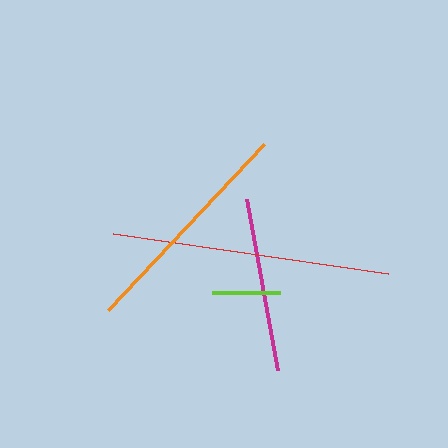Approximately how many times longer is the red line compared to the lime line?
The red line is approximately 4.1 times the length of the lime line.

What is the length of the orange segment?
The orange segment is approximately 227 pixels long.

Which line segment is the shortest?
The lime line is the shortest at approximately 68 pixels.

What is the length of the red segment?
The red segment is approximately 278 pixels long.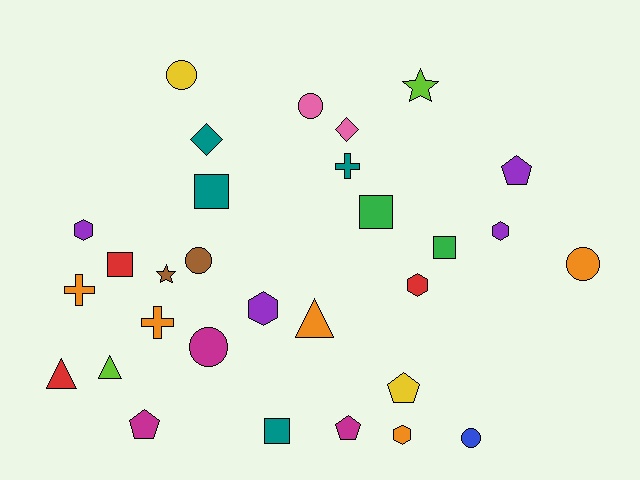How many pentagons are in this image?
There are 4 pentagons.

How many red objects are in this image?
There are 3 red objects.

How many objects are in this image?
There are 30 objects.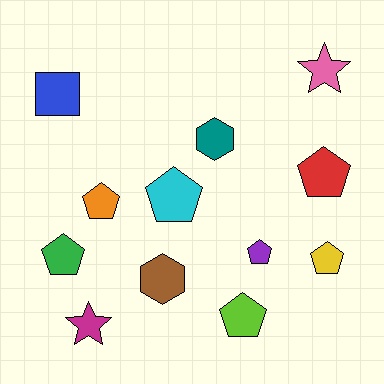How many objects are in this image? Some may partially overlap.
There are 12 objects.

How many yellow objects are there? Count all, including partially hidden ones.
There is 1 yellow object.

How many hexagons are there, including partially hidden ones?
There are 2 hexagons.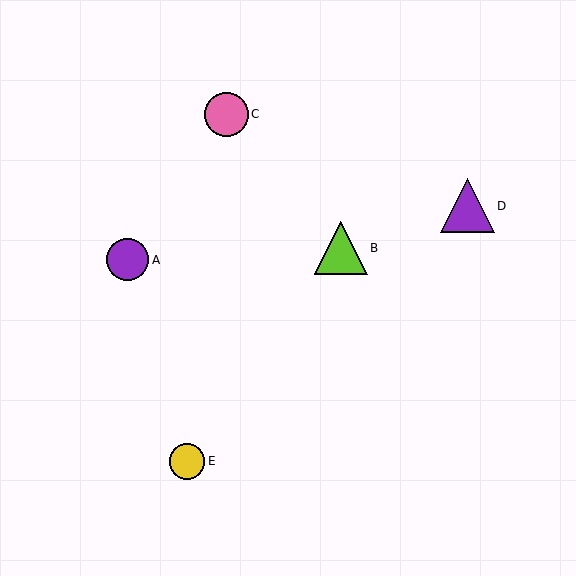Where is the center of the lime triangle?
The center of the lime triangle is at (341, 248).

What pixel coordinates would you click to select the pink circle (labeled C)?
Click at (226, 114) to select the pink circle C.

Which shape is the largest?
The purple triangle (labeled D) is the largest.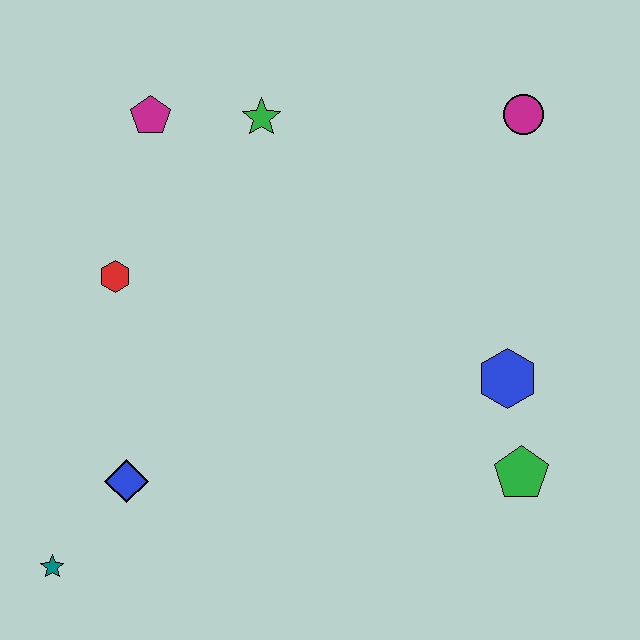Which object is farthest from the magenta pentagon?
The green pentagon is farthest from the magenta pentagon.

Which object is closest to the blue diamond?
The teal star is closest to the blue diamond.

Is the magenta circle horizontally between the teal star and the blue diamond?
No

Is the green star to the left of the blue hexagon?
Yes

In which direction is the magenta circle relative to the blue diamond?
The magenta circle is to the right of the blue diamond.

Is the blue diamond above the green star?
No